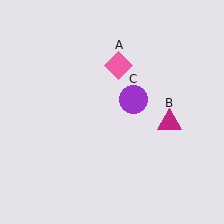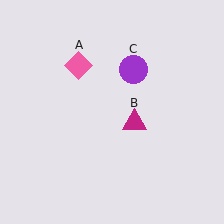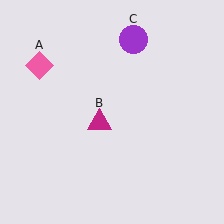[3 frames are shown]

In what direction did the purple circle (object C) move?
The purple circle (object C) moved up.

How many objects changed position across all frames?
3 objects changed position: pink diamond (object A), magenta triangle (object B), purple circle (object C).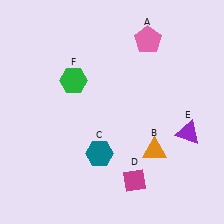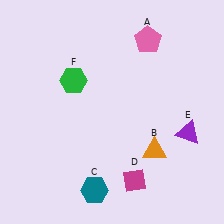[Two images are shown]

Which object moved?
The teal hexagon (C) moved down.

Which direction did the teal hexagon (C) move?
The teal hexagon (C) moved down.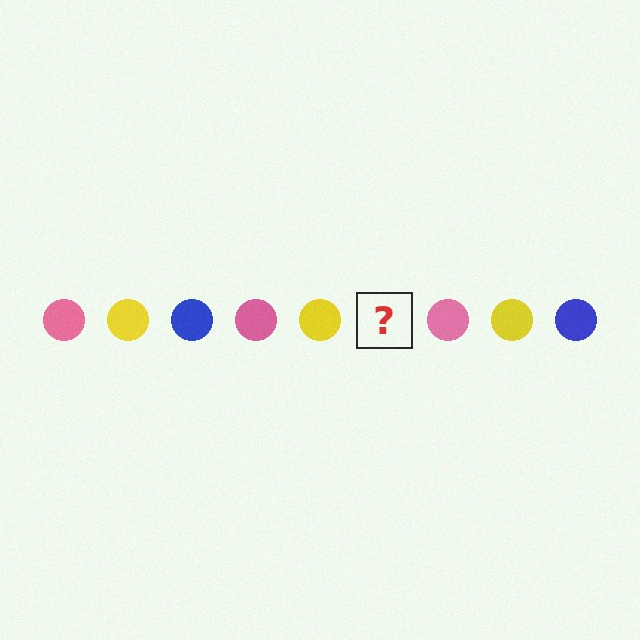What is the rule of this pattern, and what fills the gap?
The rule is that the pattern cycles through pink, yellow, blue circles. The gap should be filled with a blue circle.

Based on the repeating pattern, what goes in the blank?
The blank should be a blue circle.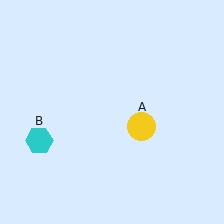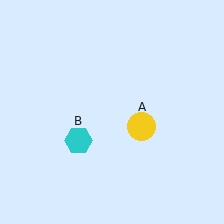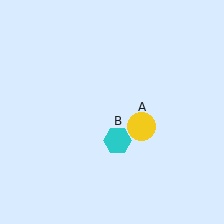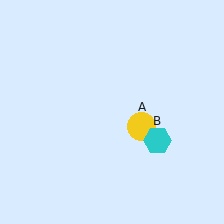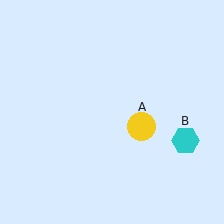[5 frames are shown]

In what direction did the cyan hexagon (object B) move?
The cyan hexagon (object B) moved right.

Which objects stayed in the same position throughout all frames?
Yellow circle (object A) remained stationary.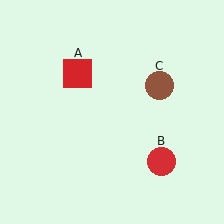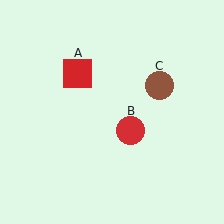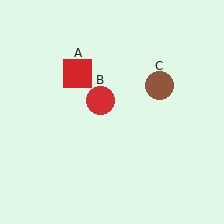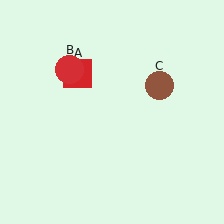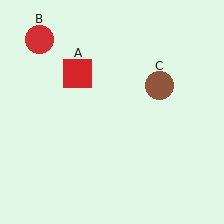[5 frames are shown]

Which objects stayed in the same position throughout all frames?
Red square (object A) and brown circle (object C) remained stationary.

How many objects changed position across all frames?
1 object changed position: red circle (object B).